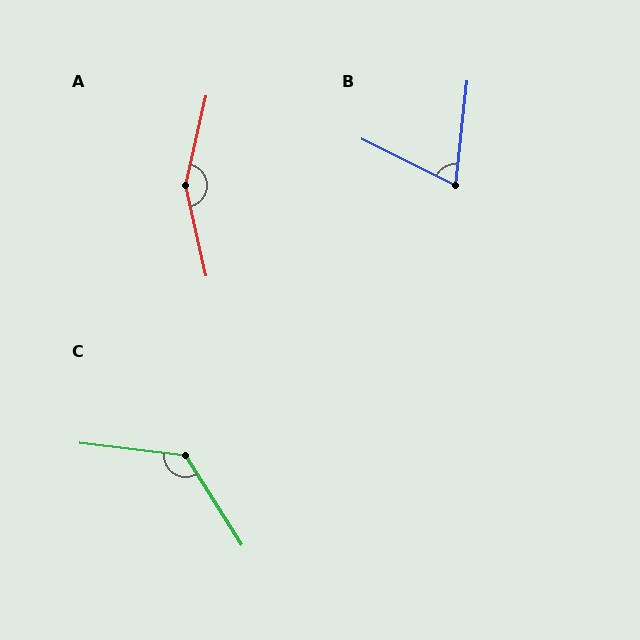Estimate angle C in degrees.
Approximately 129 degrees.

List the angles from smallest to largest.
B (70°), C (129°), A (155°).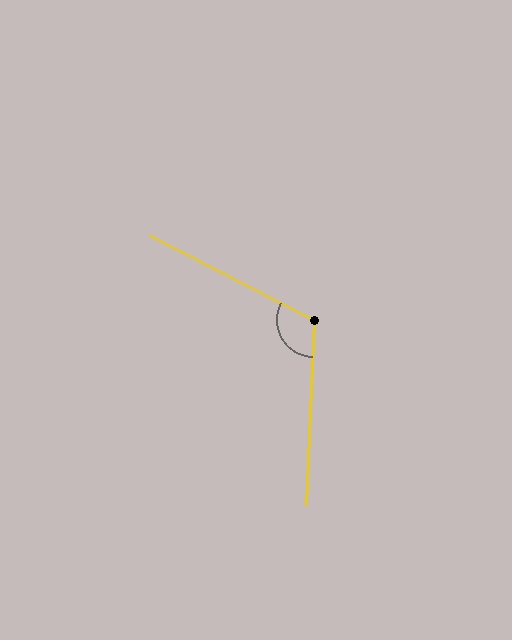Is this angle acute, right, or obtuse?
It is obtuse.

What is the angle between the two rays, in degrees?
Approximately 114 degrees.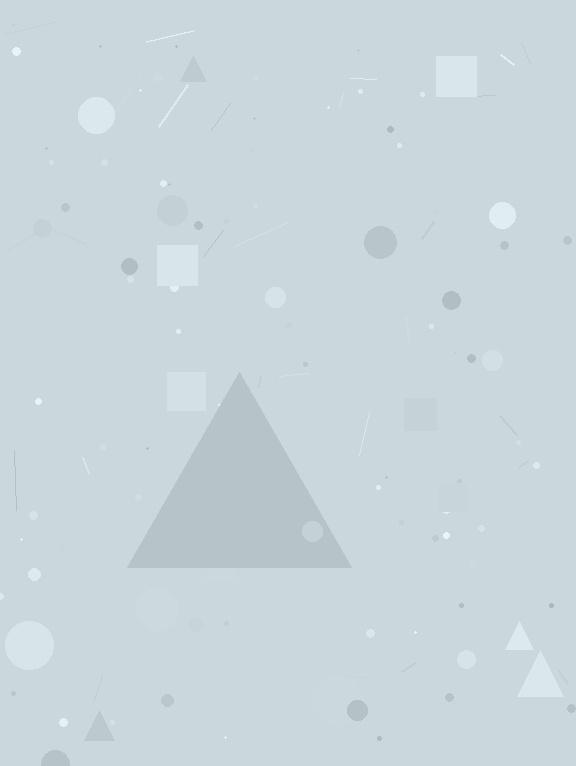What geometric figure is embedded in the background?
A triangle is embedded in the background.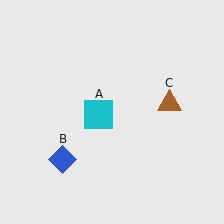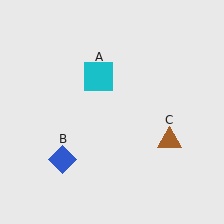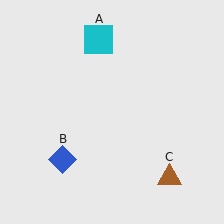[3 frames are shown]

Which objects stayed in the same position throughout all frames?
Blue diamond (object B) remained stationary.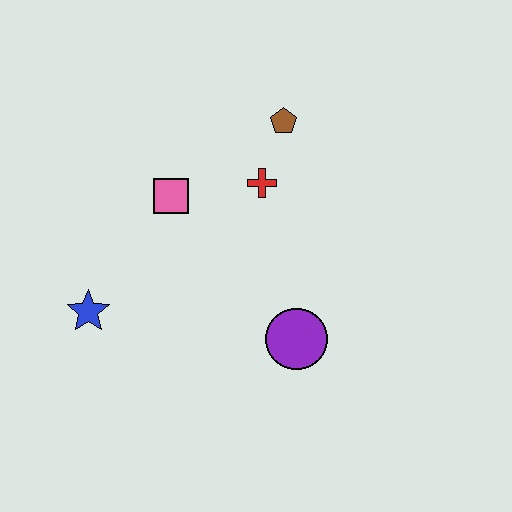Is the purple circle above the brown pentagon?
No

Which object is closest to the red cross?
The brown pentagon is closest to the red cross.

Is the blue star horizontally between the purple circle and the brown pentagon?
No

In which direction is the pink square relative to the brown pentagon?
The pink square is to the left of the brown pentagon.